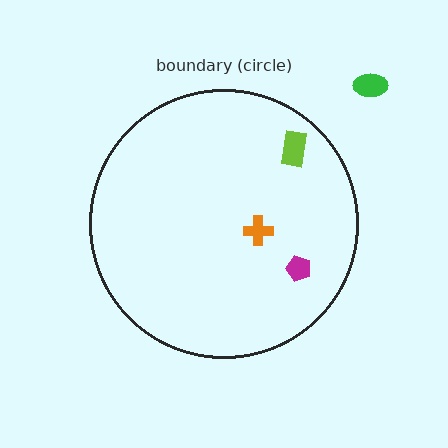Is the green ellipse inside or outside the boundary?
Outside.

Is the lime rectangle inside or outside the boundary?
Inside.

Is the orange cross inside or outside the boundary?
Inside.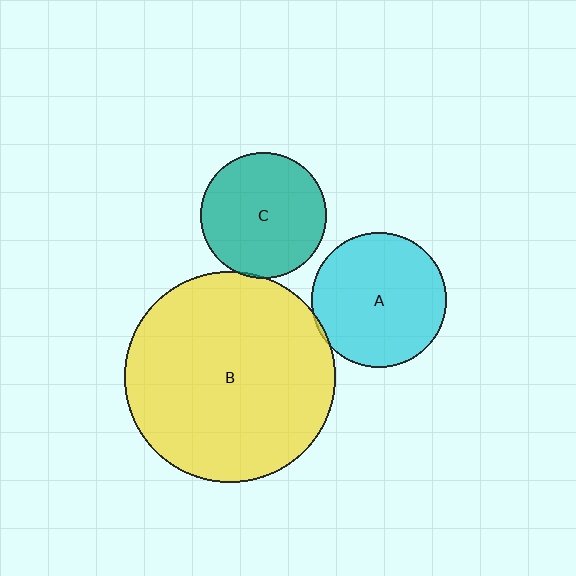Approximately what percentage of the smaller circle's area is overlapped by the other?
Approximately 5%.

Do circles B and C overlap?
Yes.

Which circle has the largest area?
Circle B (yellow).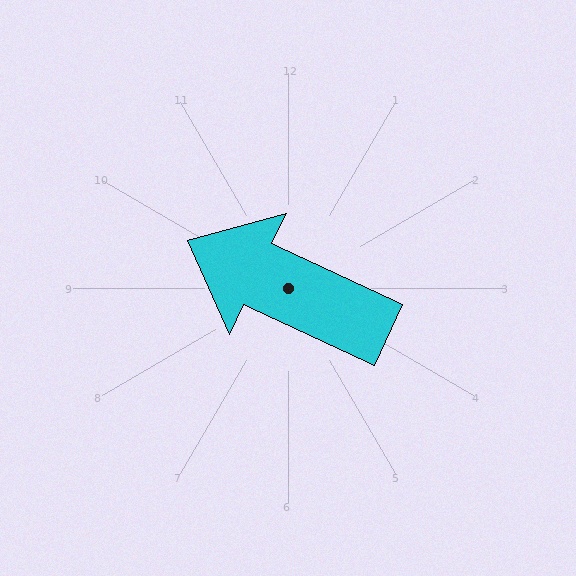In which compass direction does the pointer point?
Northwest.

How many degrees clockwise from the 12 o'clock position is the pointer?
Approximately 295 degrees.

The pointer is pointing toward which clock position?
Roughly 10 o'clock.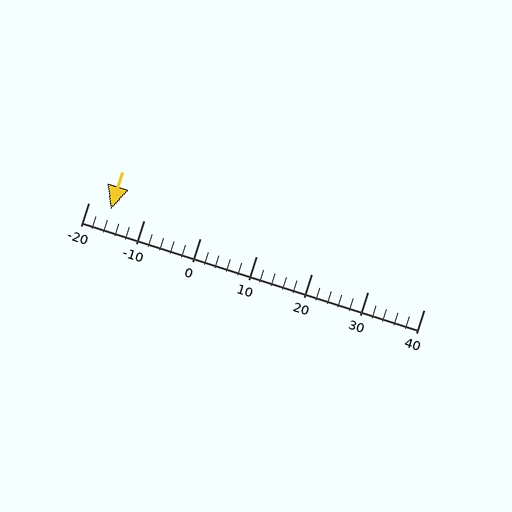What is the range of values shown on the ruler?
The ruler shows values from -20 to 40.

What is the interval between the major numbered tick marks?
The major tick marks are spaced 10 units apart.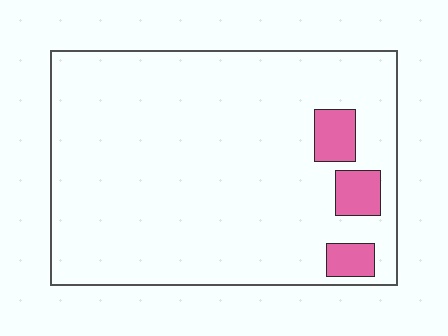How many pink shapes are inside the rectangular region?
3.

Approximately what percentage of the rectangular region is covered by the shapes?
Approximately 5%.